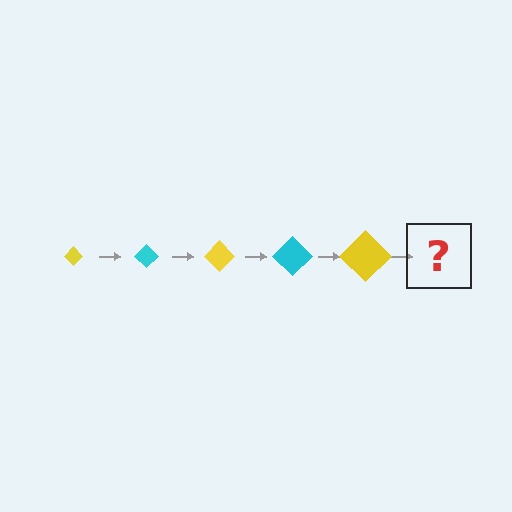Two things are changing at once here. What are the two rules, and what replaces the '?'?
The two rules are that the diamond grows larger each step and the color cycles through yellow and cyan. The '?' should be a cyan diamond, larger than the previous one.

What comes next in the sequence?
The next element should be a cyan diamond, larger than the previous one.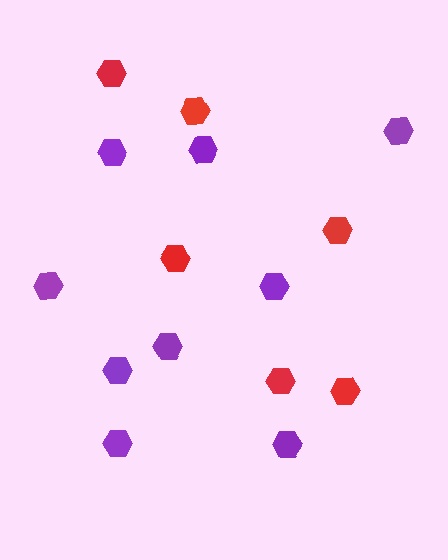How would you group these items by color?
There are 2 groups: one group of red hexagons (6) and one group of purple hexagons (9).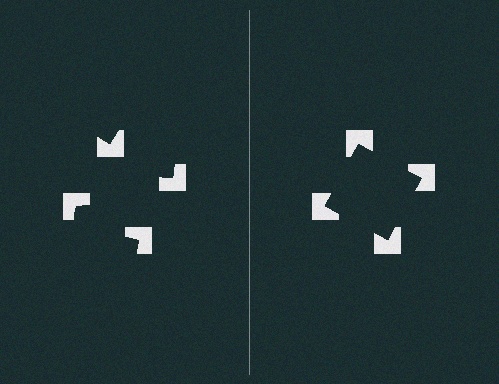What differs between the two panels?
The notched squares are positioned identically on both sides; only the wedge orientations differ. On the right they align to a square; on the left they are misaligned.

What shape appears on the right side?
An illusory square.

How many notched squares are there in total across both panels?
8 — 4 on each side.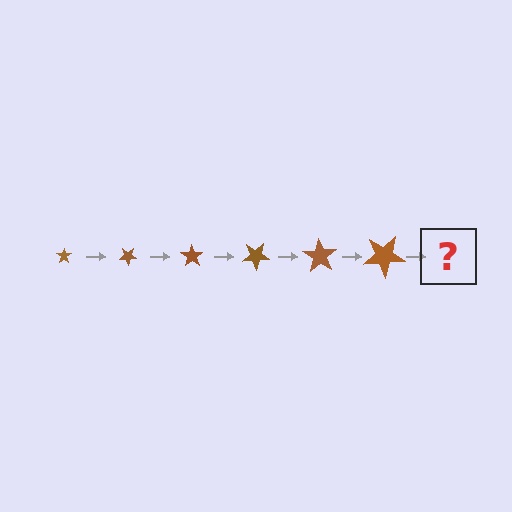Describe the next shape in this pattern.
It should be a star, larger than the previous one and rotated 210 degrees from the start.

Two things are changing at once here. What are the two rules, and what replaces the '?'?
The two rules are that the star grows larger each step and it rotates 35 degrees each step. The '?' should be a star, larger than the previous one and rotated 210 degrees from the start.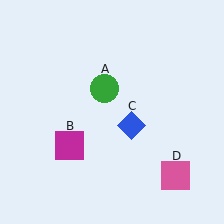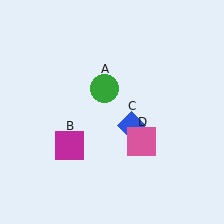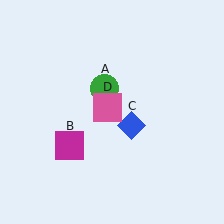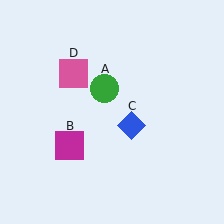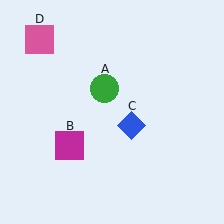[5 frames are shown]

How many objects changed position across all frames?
1 object changed position: pink square (object D).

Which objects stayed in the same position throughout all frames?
Green circle (object A) and magenta square (object B) and blue diamond (object C) remained stationary.